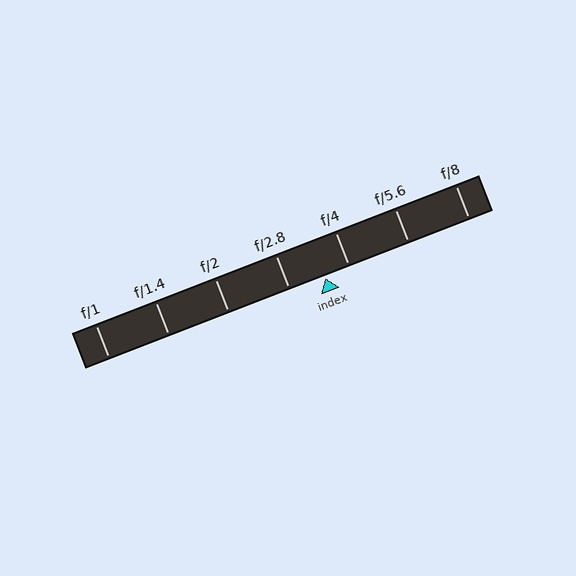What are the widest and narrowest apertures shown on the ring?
The widest aperture shown is f/1 and the narrowest is f/8.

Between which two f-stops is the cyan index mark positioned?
The index mark is between f/2.8 and f/4.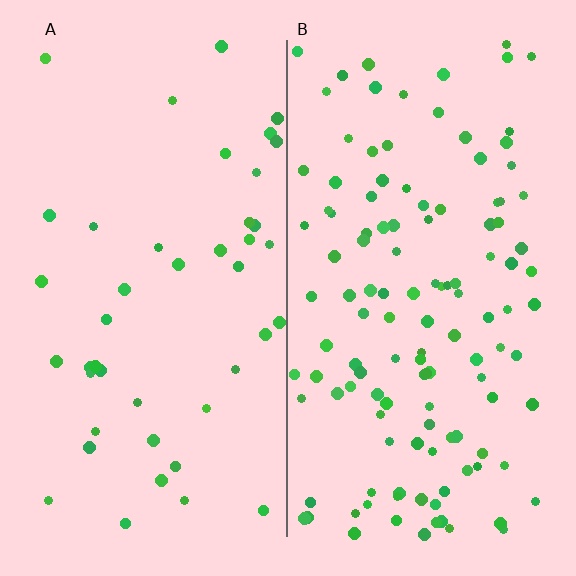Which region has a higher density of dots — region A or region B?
B (the right).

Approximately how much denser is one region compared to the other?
Approximately 2.9× — region B over region A.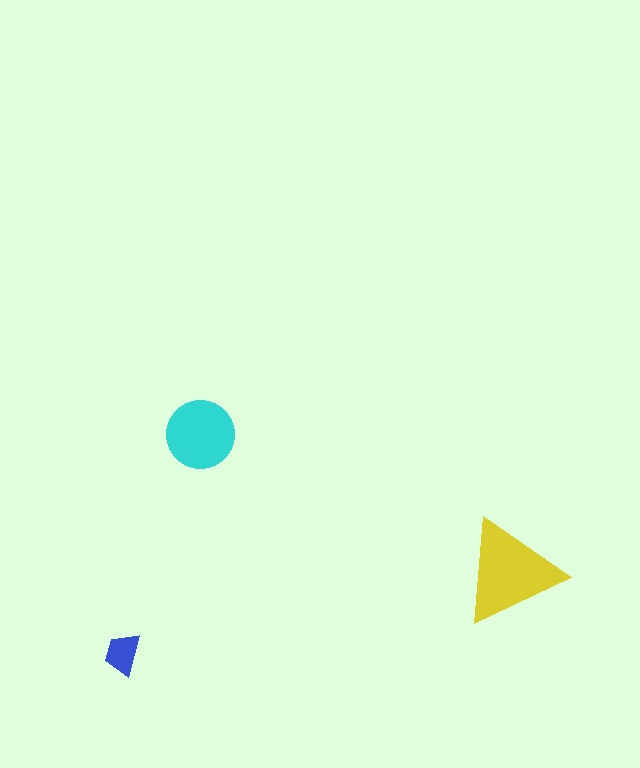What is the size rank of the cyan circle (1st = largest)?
2nd.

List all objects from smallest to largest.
The blue trapezoid, the cyan circle, the yellow triangle.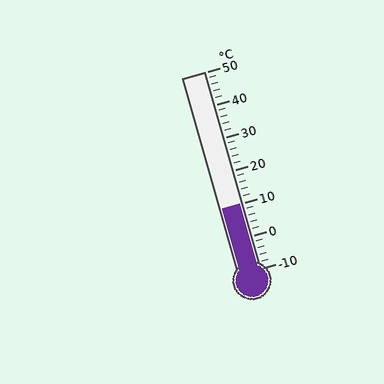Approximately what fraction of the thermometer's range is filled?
The thermometer is filled to approximately 35% of its range.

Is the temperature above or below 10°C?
The temperature is at 10°C.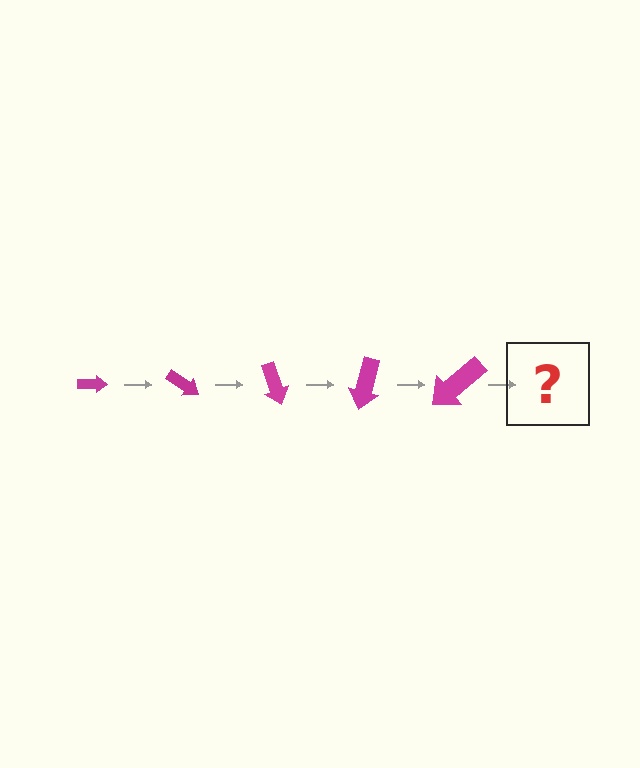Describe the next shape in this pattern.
It should be an arrow, larger than the previous one and rotated 175 degrees from the start.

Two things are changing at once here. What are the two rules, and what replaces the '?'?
The two rules are that the arrow grows larger each step and it rotates 35 degrees each step. The '?' should be an arrow, larger than the previous one and rotated 175 degrees from the start.